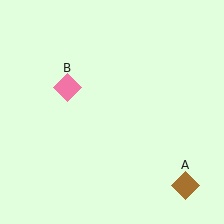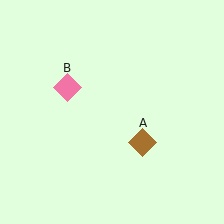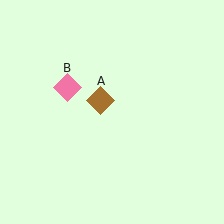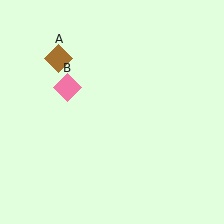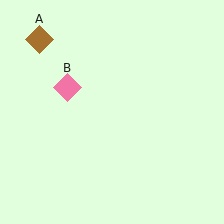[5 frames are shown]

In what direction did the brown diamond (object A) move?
The brown diamond (object A) moved up and to the left.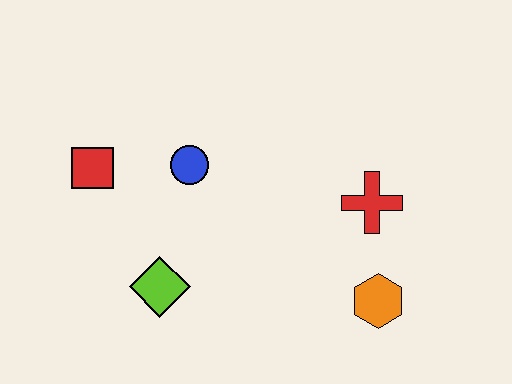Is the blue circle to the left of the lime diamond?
No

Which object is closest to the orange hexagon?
The red cross is closest to the orange hexagon.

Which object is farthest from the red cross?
The red square is farthest from the red cross.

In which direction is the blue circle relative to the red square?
The blue circle is to the right of the red square.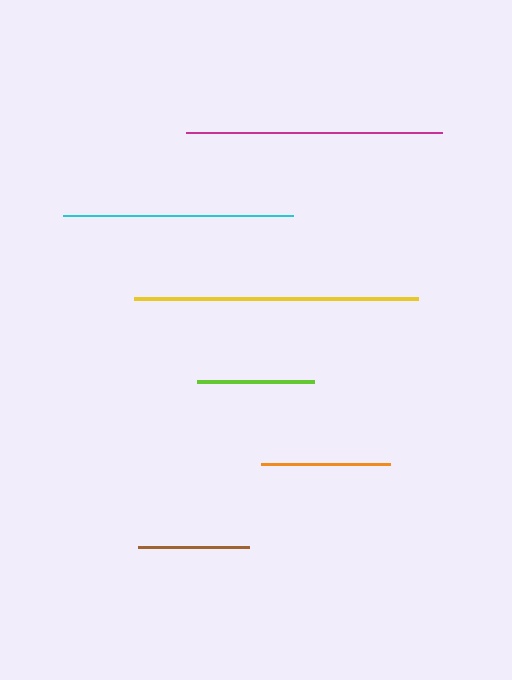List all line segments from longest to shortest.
From longest to shortest: yellow, magenta, cyan, orange, lime, brown.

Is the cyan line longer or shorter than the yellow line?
The yellow line is longer than the cyan line.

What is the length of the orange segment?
The orange segment is approximately 130 pixels long.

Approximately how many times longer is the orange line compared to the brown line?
The orange line is approximately 1.2 times the length of the brown line.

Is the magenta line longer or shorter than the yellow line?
The yellow line is longer than the magenta line.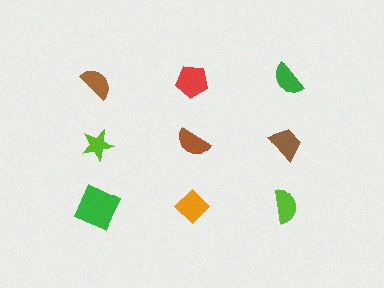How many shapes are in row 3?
3 shapes.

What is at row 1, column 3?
A green semicircle.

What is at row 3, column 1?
A green square.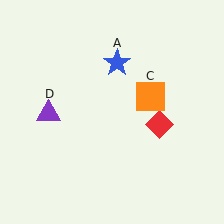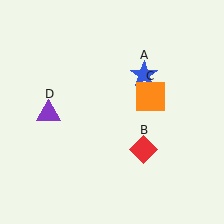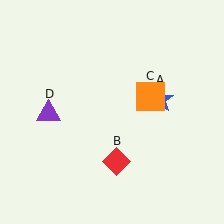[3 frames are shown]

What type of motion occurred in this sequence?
The blue star (object A), red diamond (object B) rotated clockwise around the center of the scene.